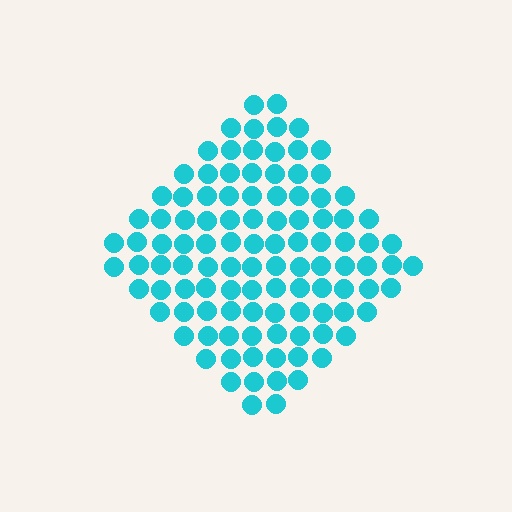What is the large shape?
The large shape is a diamond.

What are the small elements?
The small elements are circles.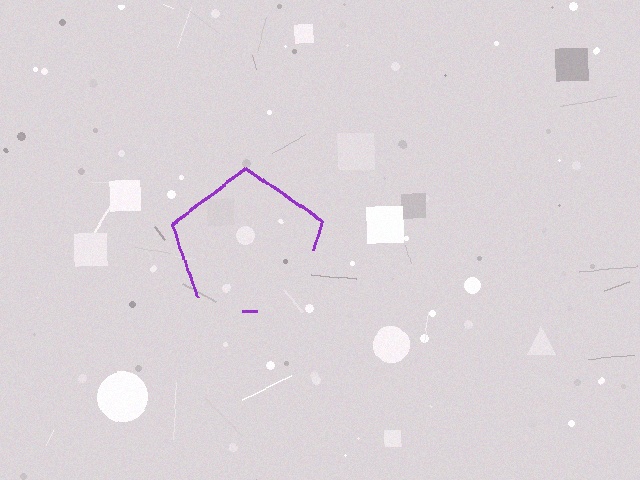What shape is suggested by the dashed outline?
The dashed outline suggests a pentagon.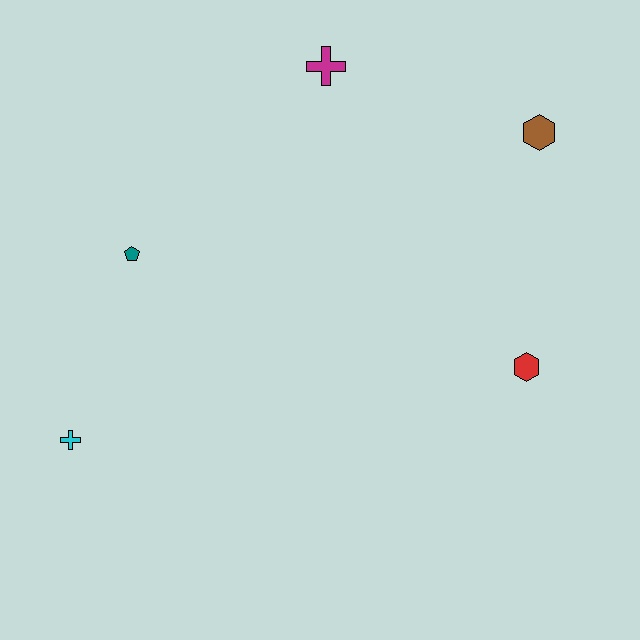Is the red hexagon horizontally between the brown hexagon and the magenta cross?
Yes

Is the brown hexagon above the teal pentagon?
Yes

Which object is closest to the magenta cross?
The brown hexagon is closest to the magenta cross.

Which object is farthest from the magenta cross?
The cyan cross is farthest from the magenta cross.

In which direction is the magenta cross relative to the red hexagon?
The magenta cross is above the red hexagon.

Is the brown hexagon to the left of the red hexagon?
No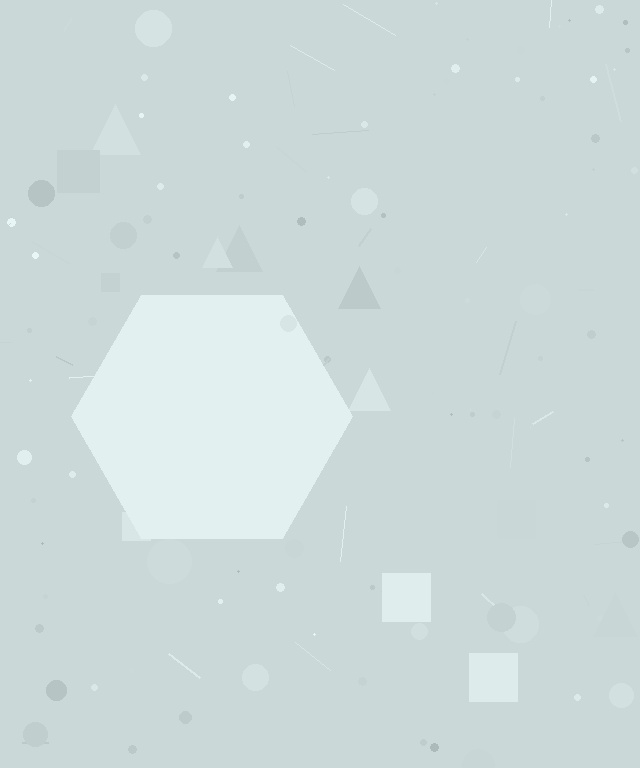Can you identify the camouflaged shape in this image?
The camouflaged shape is a hexagon.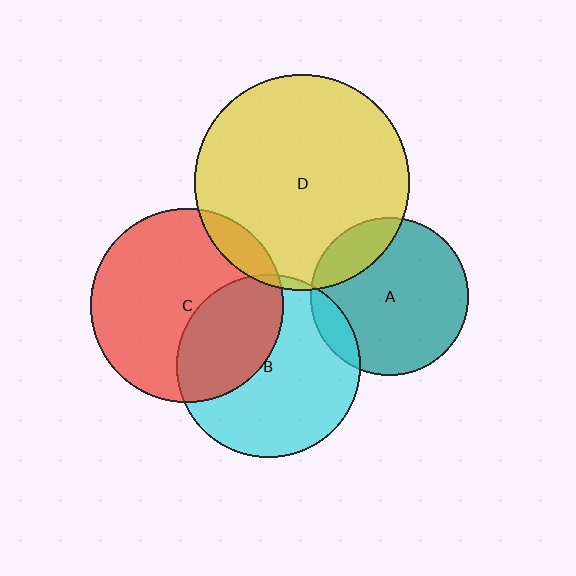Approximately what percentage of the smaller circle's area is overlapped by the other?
Approximately 35%.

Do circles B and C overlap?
Yes.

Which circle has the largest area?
Circle D (yellow).